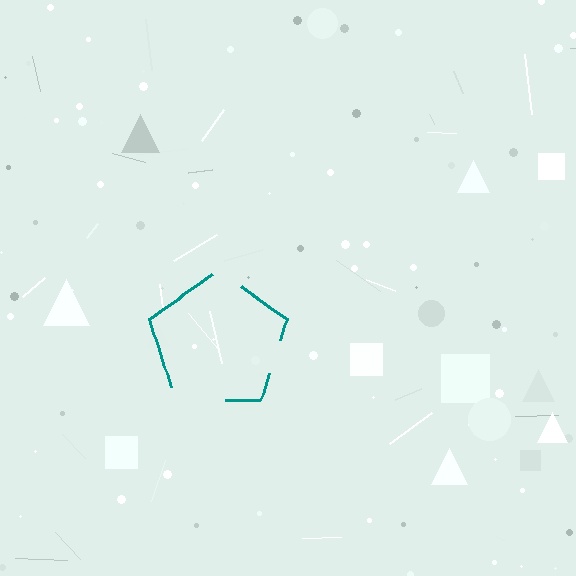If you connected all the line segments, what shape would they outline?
They would outline a pentagon.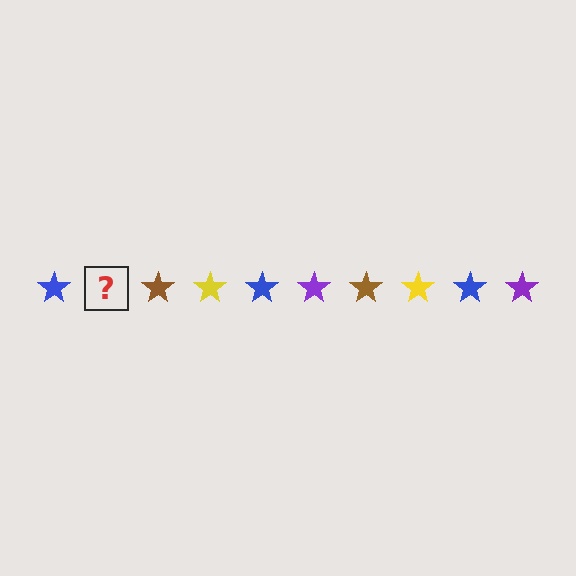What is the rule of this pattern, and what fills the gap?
The rule is that the pattern cycles through blue, purple, brown, yellow stars. The gap should be filled with a purple star.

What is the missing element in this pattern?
The missing element is a purple star.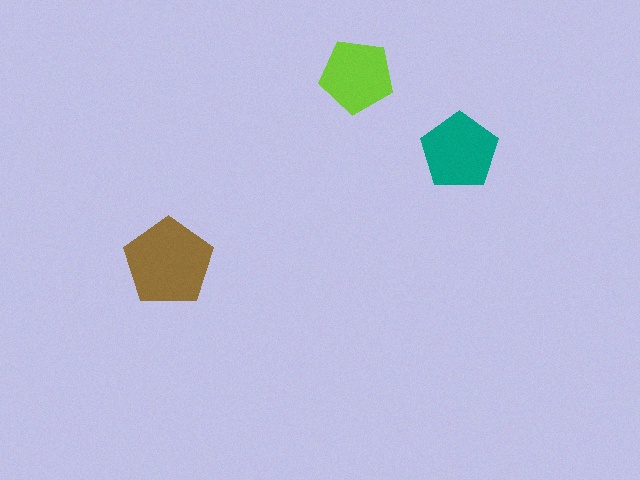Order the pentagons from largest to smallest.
the brown one, the teal one, the lime one.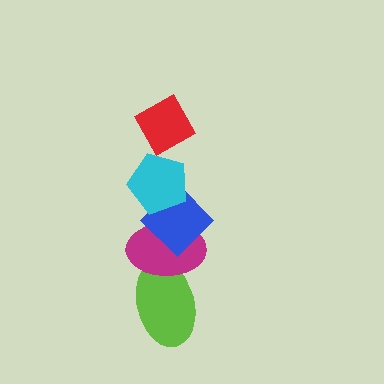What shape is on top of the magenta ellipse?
The blue diamond is on top of the magenta ellipse.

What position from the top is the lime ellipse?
The lime ellipse is 5th from the top.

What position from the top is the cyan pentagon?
The cyan pentagon is 2nd from the top.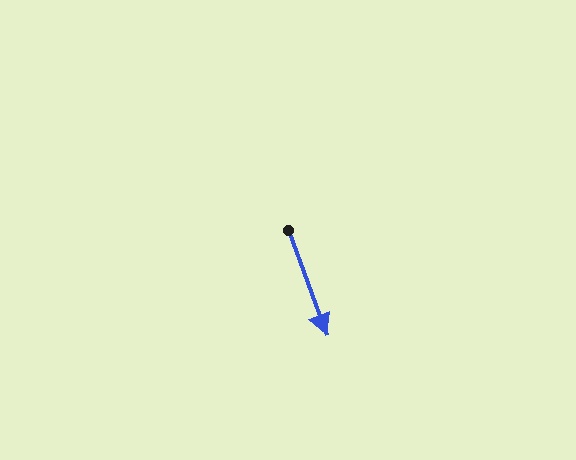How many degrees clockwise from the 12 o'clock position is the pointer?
Approximately 160 degrees.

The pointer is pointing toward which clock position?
Roughly 5 o'clock.